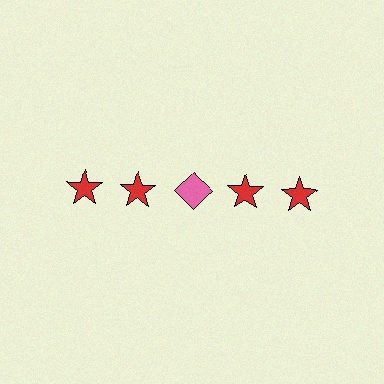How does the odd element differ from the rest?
It differs in both color (pink instead of red) and shape (diamond instead of star).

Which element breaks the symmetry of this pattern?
The pink diamond in the top row, center column breaks the symmetry. All other shapes are red stars.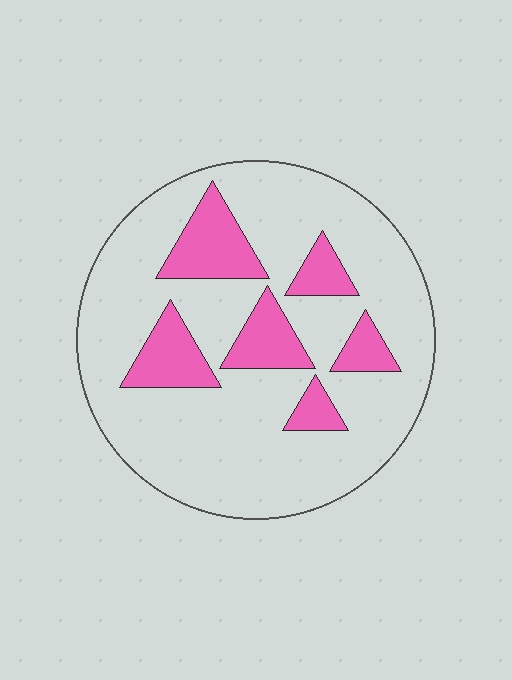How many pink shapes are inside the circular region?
6.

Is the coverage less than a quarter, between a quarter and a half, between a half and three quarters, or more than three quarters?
Less than a quarter.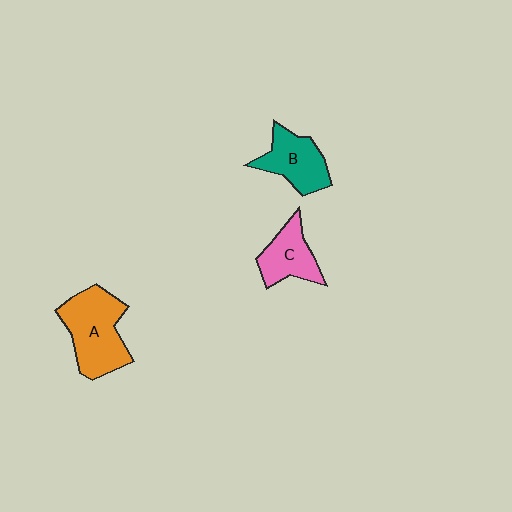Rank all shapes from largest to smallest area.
From largest to smallest: A (orange), B (teal), C (pink).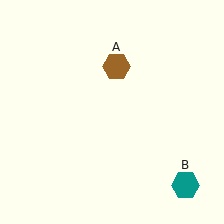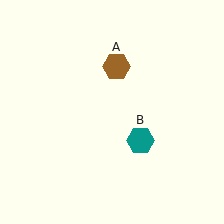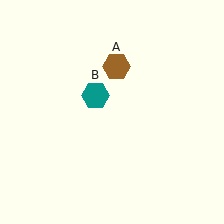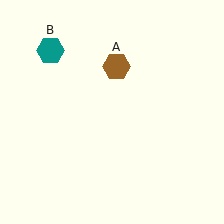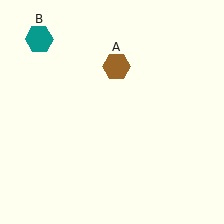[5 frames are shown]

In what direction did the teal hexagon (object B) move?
The teal hexagon (object B) moved up and to the left.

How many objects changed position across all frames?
1 object changed position: teal hexagon (object B).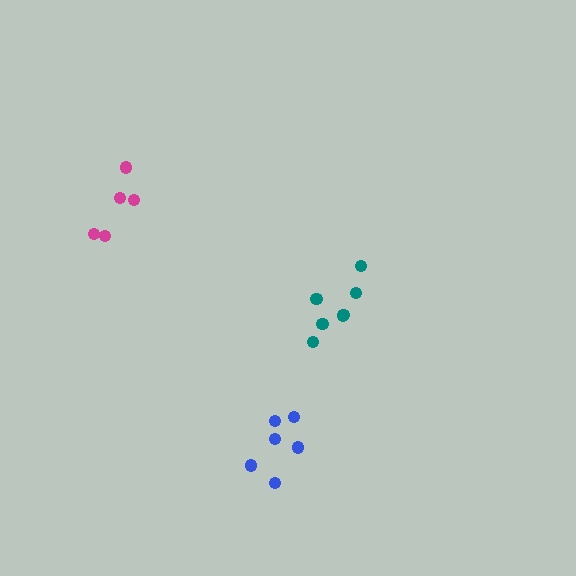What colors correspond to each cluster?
The clusters are colored: teal, magenta, blue.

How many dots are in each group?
Group 1: 7 dots, Group 2: 5 dots, Group 3: 6 dots (18 total).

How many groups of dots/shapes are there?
There are 3 groups.